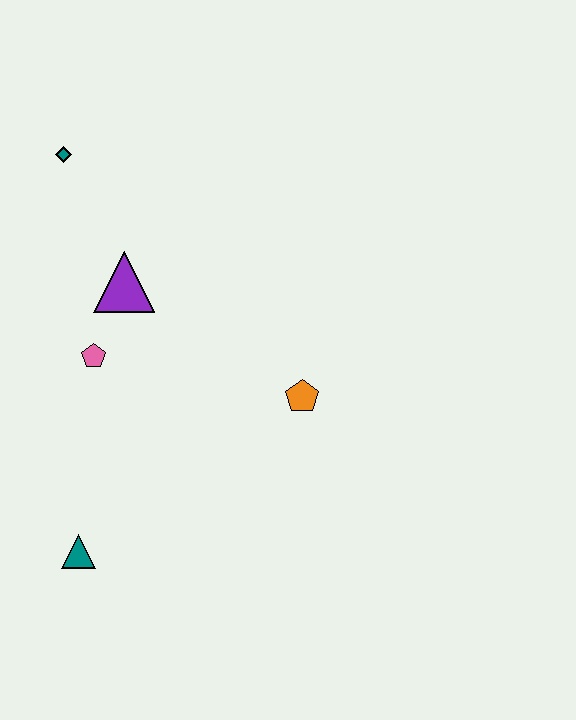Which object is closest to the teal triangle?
The pink pentagon is closest to the teal triangle.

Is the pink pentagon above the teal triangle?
Yes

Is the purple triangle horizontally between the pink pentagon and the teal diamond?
No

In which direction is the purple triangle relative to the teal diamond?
The purple triangle is below the teal diamond.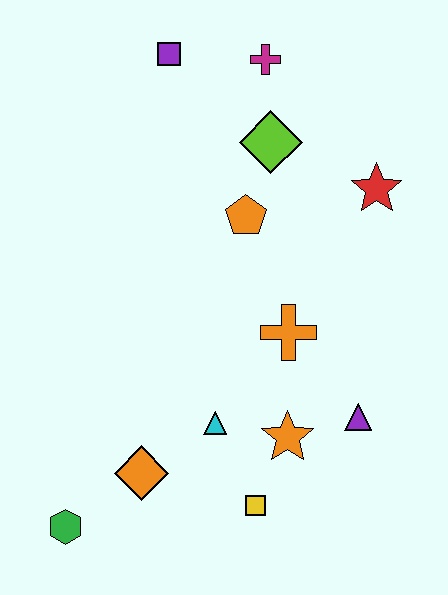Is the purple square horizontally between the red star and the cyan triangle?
No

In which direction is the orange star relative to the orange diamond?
The orange star is to the right of the orange diamond.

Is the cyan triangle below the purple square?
Yes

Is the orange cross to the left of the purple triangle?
Yes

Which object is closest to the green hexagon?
The orange diamond is closest to the green hexagon.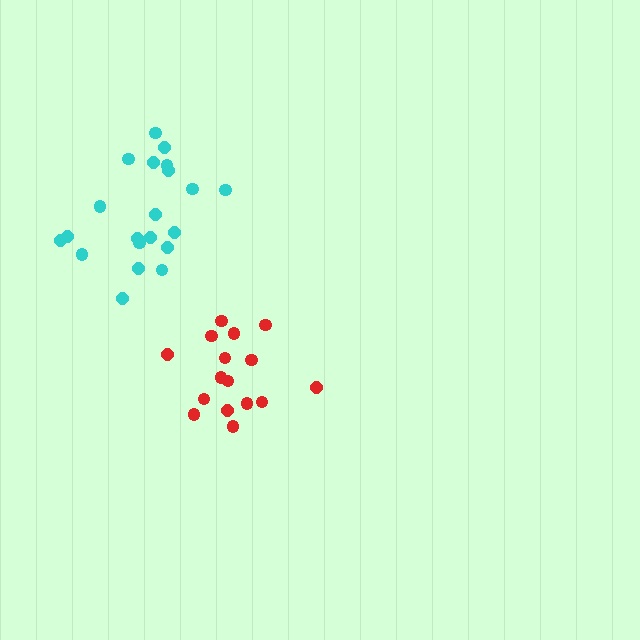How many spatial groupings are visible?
There are 2 spatial groupings.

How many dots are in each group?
Group 1: 16 dots, Group 2: 21 dots (37 total).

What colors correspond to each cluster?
The clusters are colored: red, cyan.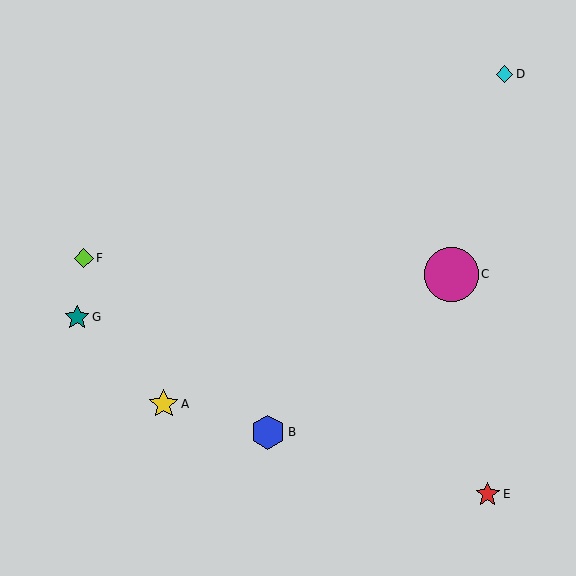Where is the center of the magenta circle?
The center of the magenta circle is at (451, 274).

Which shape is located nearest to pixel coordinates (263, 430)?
The blue hexagon (labeled B) at (268, 432) is nearest to that location.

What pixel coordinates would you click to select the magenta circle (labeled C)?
Click at (451, 274) to select the magenta circle C.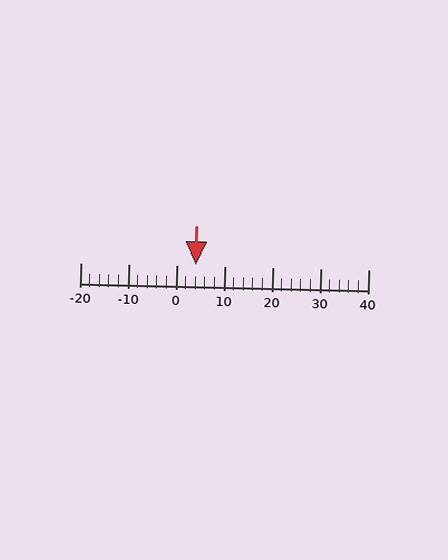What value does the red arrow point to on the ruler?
The red arrow points to approximately 4.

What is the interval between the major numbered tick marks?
The major tick marks are spaced 10 units apart.